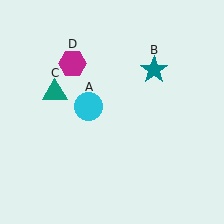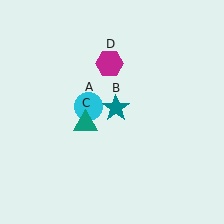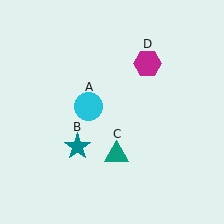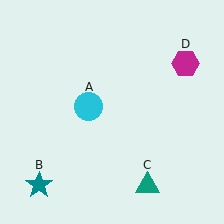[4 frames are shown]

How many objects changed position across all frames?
3 objects changed position: teal star (object B), teal triangle (object C), magenta hexagon (object D).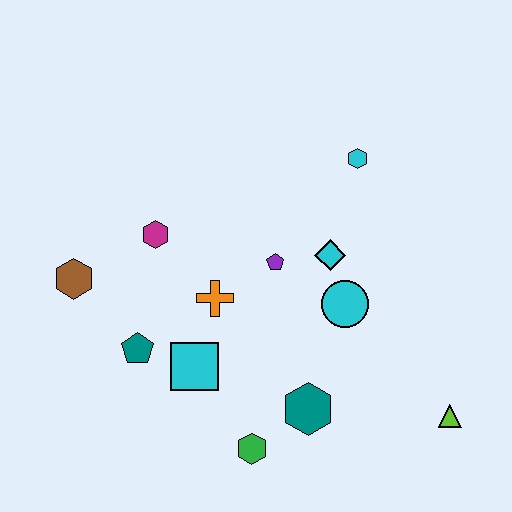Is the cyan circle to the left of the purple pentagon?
No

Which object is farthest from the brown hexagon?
The lime triangle is farthest from the brown hexagon.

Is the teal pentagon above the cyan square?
Yes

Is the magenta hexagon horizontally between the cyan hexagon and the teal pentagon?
Yes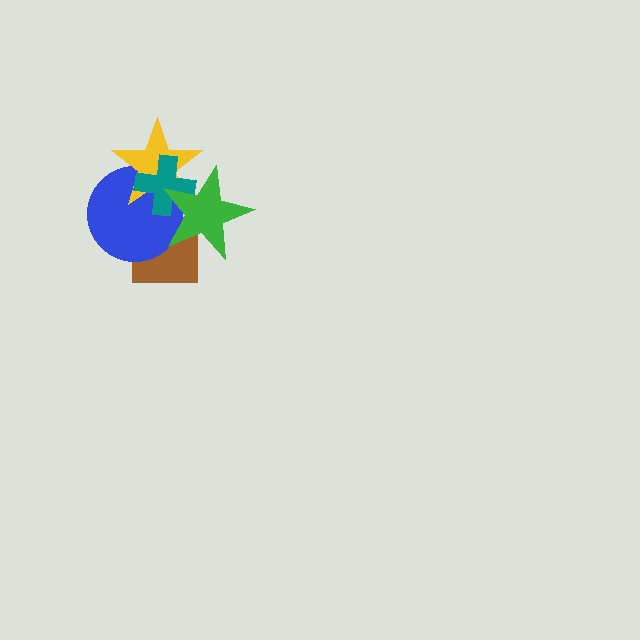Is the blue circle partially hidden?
Yes, it is partially covered by another shape.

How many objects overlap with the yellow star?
3 objects overlap with the yellow star.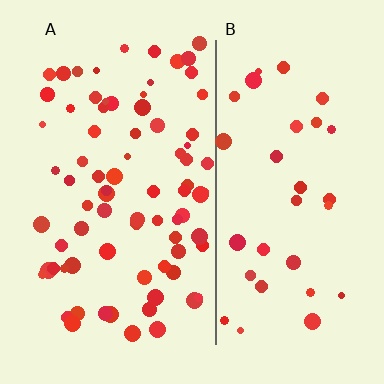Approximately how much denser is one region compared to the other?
Approximately 2.3× — region A over region B.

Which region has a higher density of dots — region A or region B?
A (the left).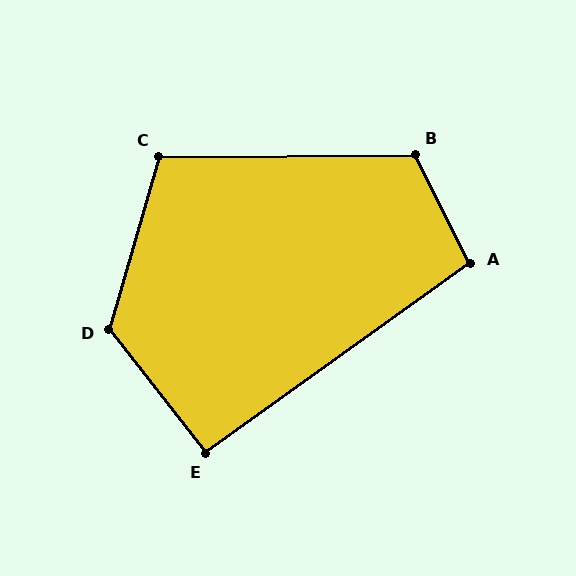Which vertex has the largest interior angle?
D, at approximately 126 degrees.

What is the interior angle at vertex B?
Approximately 117 degrees (obtuse).